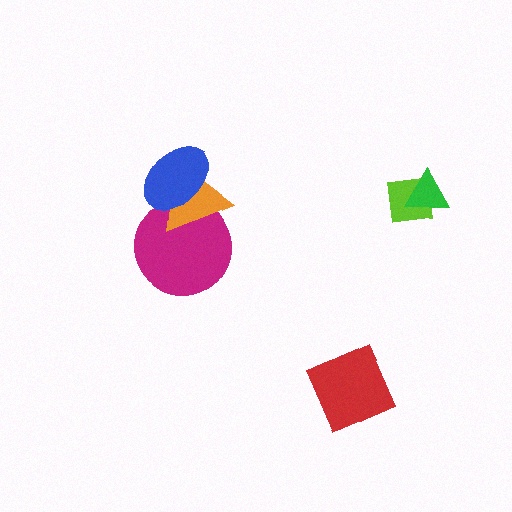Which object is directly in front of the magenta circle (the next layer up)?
The orange triangle is directly in front of the magenta circle.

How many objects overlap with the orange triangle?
2 objects overlap with the orange triangle.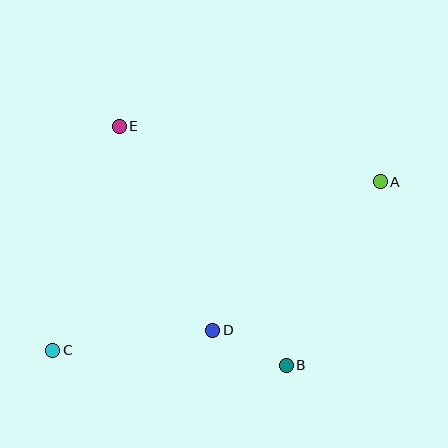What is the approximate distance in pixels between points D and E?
The distance between D and E is approximately 225 pixels.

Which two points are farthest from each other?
Points A and C are farthest from each other.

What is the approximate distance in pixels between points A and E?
The distance between A and E is approximately 267 pixels.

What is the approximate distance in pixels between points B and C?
The distance between B and C is approximately 234 pixels.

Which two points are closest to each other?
Points B and D are closest to each other.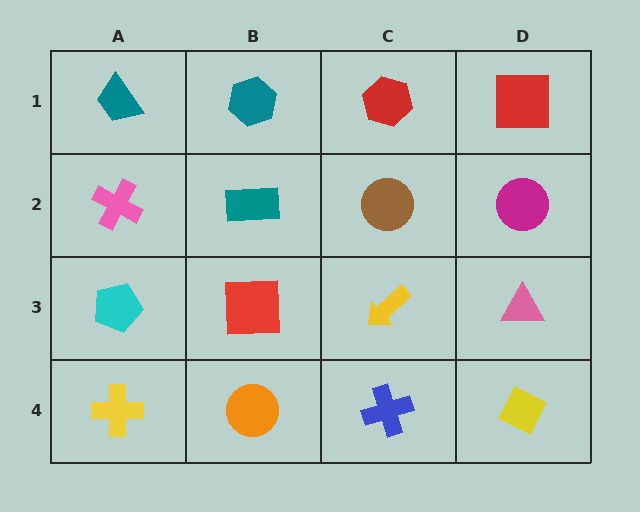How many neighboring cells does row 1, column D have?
2.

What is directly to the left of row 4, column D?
A blue cross.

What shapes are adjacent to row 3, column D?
A magenta circle (row 2, column D), a yellow diamond (row 4, column D), a yellow arrow (row 3, column C).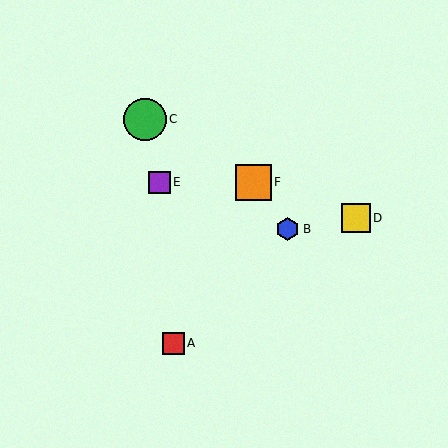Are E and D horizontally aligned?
No, E is at y≈182 and D is at y≈218.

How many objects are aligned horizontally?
2 objects (E, F) are aligned horizontally.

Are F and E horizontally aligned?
Yes, both are at y≈182.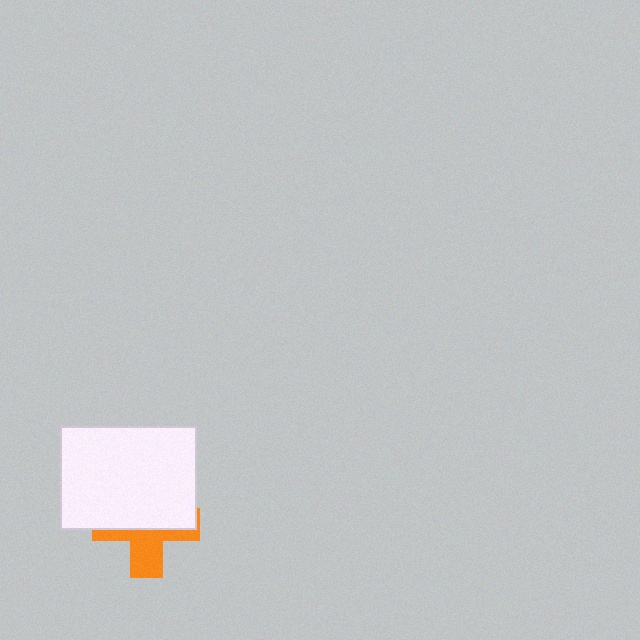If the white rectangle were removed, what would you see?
You would see the complete orange cross.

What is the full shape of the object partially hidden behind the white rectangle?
The partially hidden object is an orange cross.